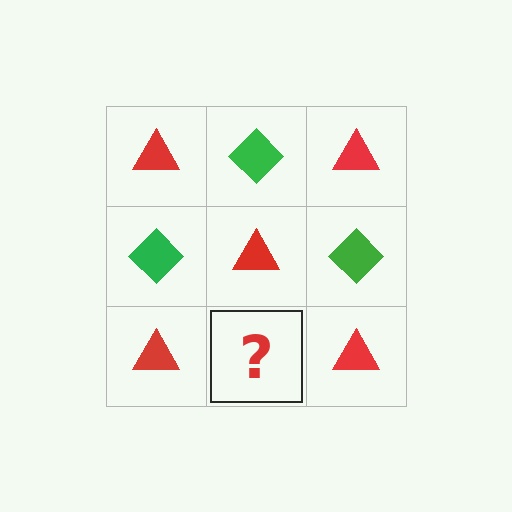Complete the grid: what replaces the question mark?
The question mark should be replaced with a green diamond.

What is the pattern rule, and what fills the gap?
The rule is that it alternates red triangle and green diamond in a checkerboard pattern. The gap should be filled with a green diamond.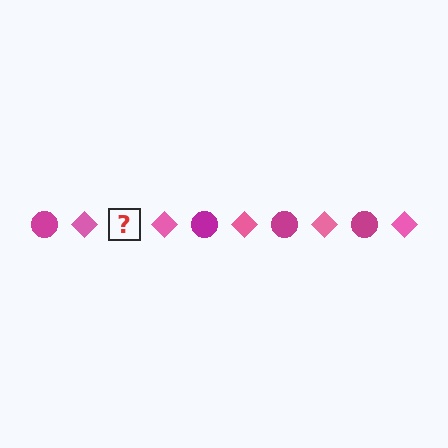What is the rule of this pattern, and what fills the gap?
The rule is that the pattern alternates between magenta circle and pink diamond. The gap should be filled with a magenta circle.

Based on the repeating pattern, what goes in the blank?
The blank should be a magenta circle.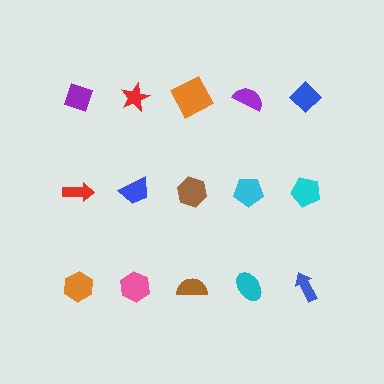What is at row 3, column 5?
A blue arrow.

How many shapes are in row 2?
5 shapes.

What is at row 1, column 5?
A blue diamond.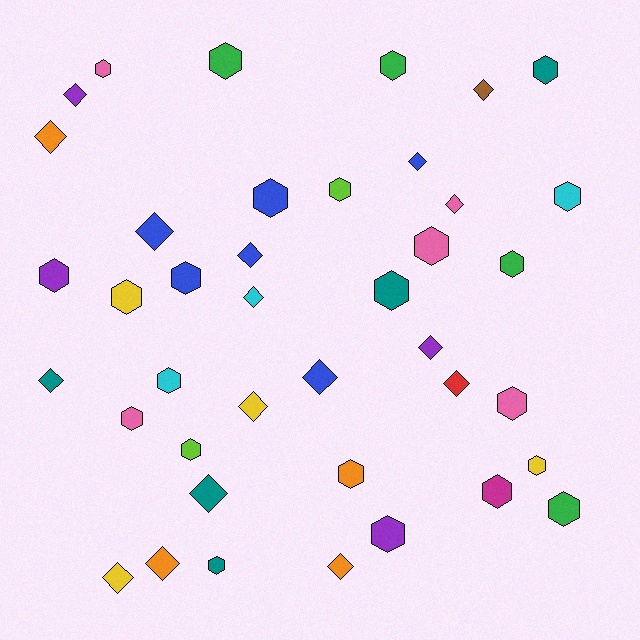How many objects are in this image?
There are 40 objects.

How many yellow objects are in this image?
There are 4 yellow objects.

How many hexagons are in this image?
There are 23 hexagons.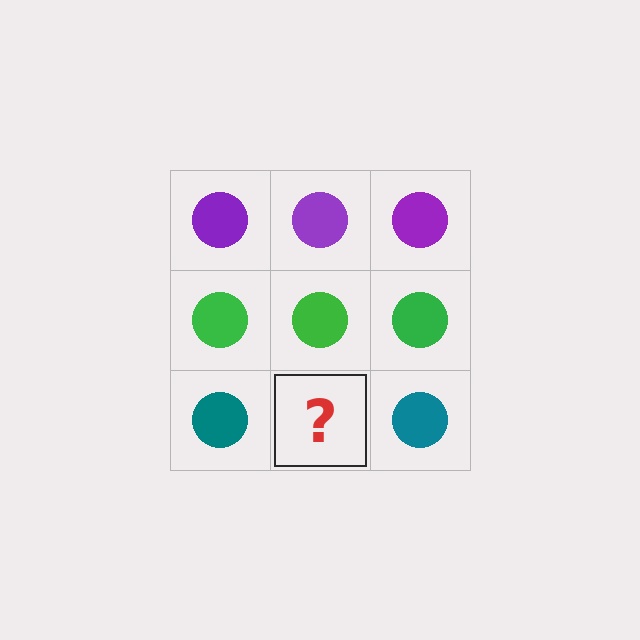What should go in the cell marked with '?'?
The missing cell should contain a teal circle.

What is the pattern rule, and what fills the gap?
The rule is that each row has a consistent color. The gap should be filled with a teal circle.